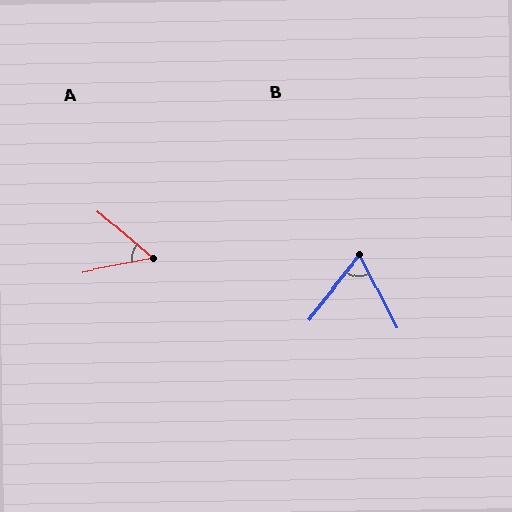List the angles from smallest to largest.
A (51°), B (65°).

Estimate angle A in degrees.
Approximately 51 degrees.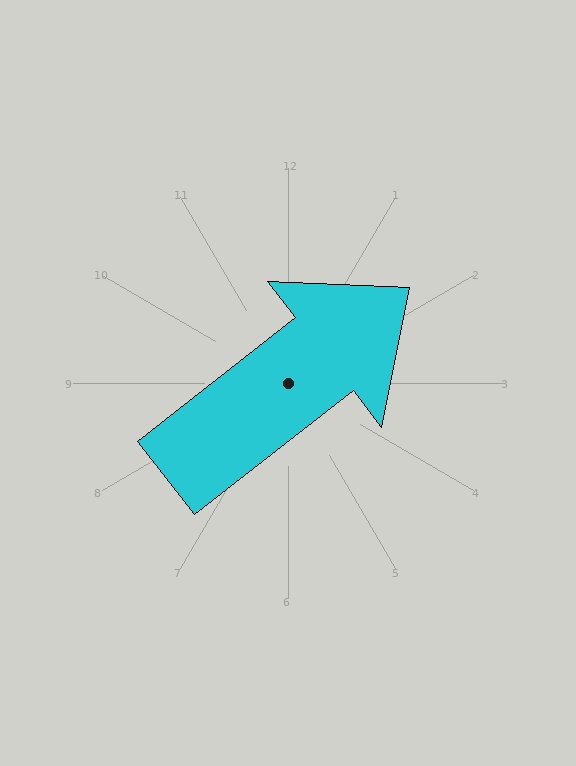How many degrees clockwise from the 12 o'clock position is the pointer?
Approximately 52 degrees.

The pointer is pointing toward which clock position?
Roughly 2 o'clock.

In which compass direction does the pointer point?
Northeast.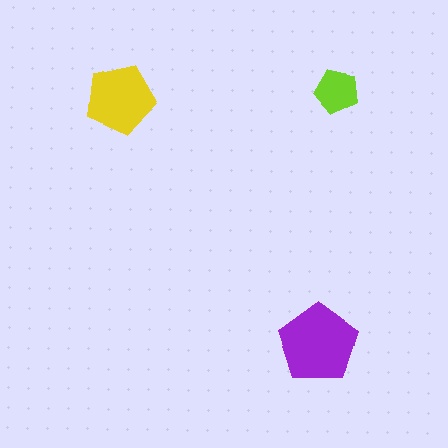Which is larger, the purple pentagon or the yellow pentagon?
The purple one.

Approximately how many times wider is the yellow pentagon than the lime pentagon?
About 1.5 times wider.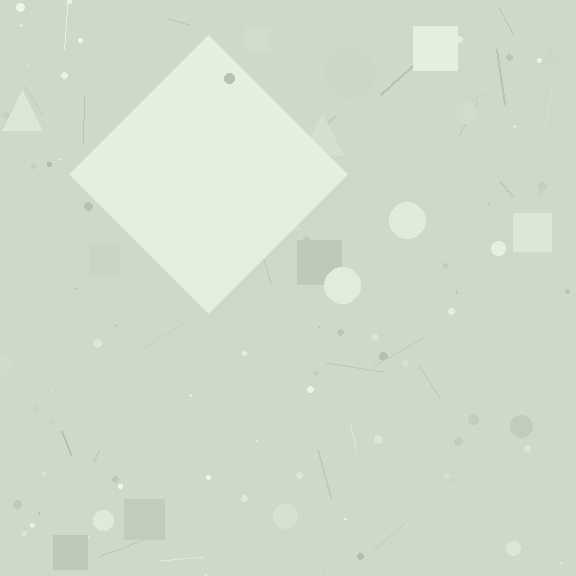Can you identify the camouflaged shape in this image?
The camouflaged shape is a diamond.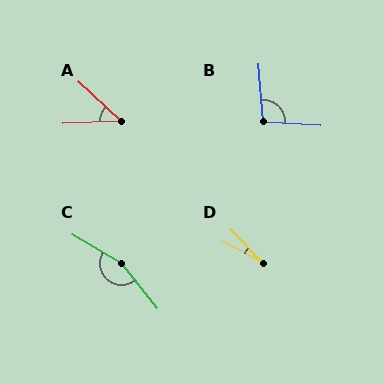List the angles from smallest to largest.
D (18°), A (45°), B (98°), C (159°).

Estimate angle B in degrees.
Approximately 98 degrees.